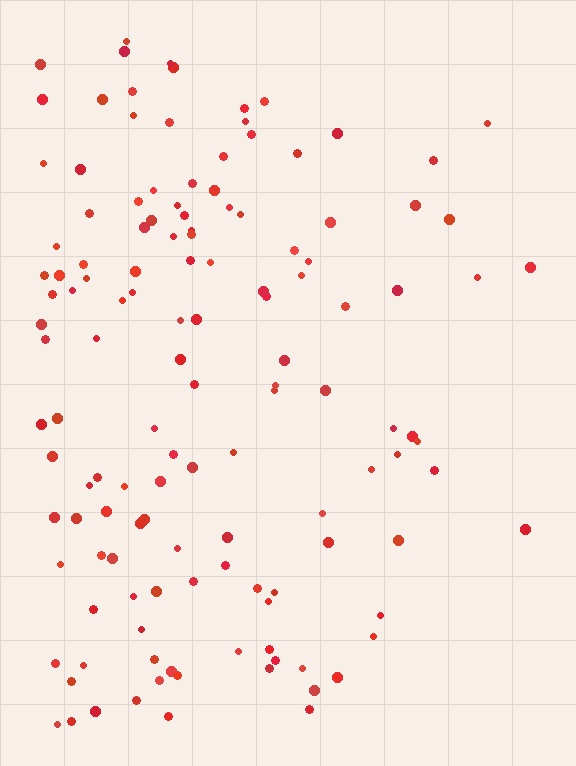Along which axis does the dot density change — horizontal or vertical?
Horizontal.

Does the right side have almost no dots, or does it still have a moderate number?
Still a moderate number, just noticeably fewer than the left.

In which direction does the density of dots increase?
From right to left, with the left side densest.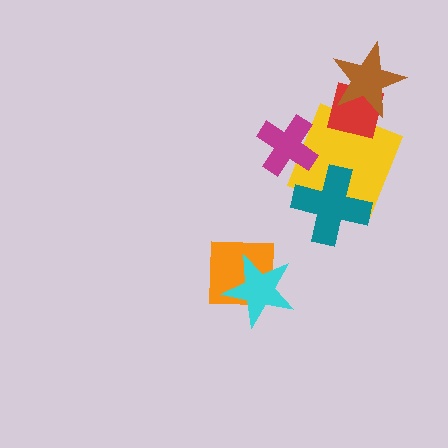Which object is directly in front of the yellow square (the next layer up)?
The teal cross is directly in front of the yellow square.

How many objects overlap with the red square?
2 objects overlap with the red square.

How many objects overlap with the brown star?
1 object overlaps with the brown star.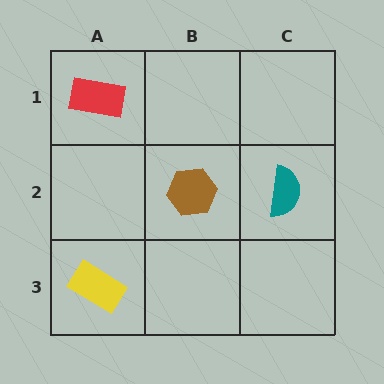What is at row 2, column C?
A teal semicircle.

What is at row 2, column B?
A brown hexagon.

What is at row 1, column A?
A red rectangle.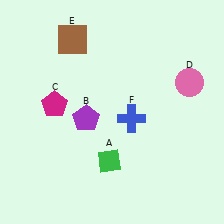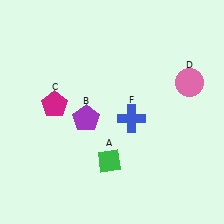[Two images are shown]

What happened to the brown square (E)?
The brown square (E) was removed in Image 2. It was in the top-left area of Image 1.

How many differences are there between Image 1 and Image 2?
There is 1 difference between the two images.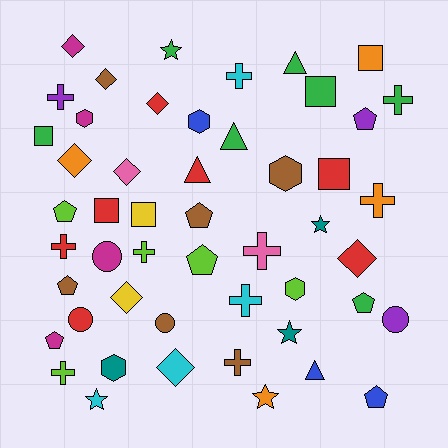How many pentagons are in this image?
There are 8 pentagons.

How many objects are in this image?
There are 50 objects.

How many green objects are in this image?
There are 7 green objects.